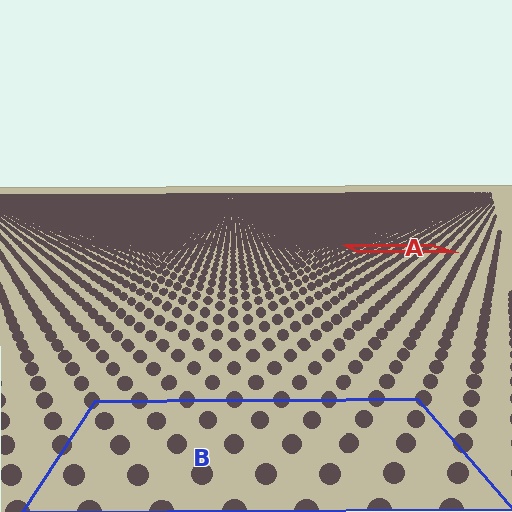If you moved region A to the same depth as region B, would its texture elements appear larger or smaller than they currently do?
They would appear larger. At a closer depth, the same texture elements are projected at a bigger on-screen size.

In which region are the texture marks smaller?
The texture marks are smaller in region A, because it is farther away.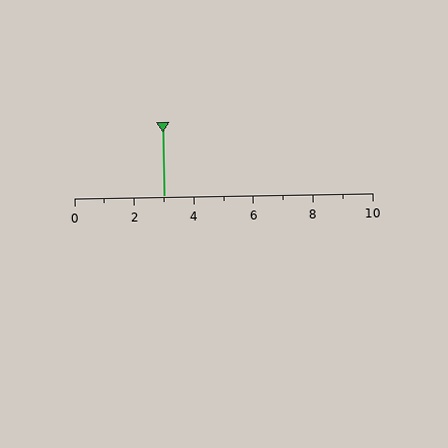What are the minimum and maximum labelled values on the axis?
The axis runs from 0 to 10.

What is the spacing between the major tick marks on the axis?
The major ticks are spaced 2 apart.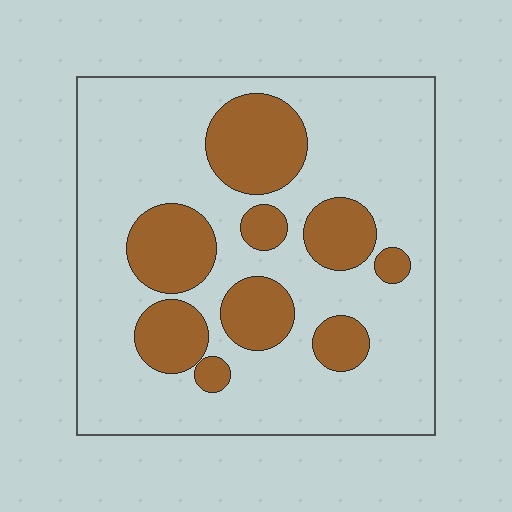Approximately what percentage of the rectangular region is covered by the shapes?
Approximately 25%.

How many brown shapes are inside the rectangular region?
9.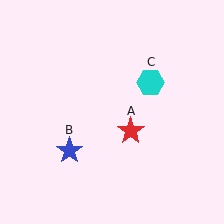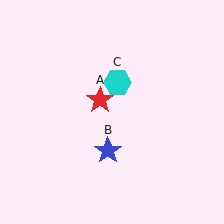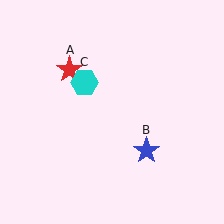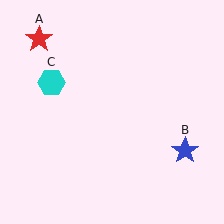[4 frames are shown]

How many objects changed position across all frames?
3 objects changed position: red star (object A), blue star (object B), cyan hexagon (object C).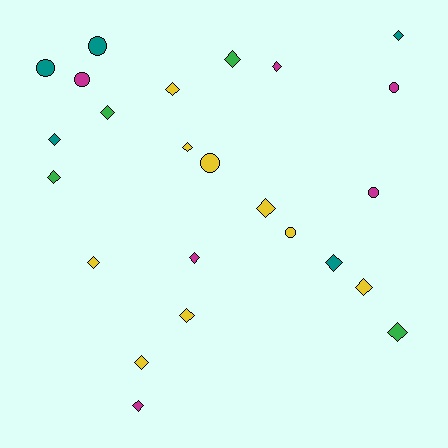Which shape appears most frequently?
Diamond, with 17 objects.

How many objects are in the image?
There are 24 objects.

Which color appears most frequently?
Yellow, with 9 objects.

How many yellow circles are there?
There are 2 yellow circles.